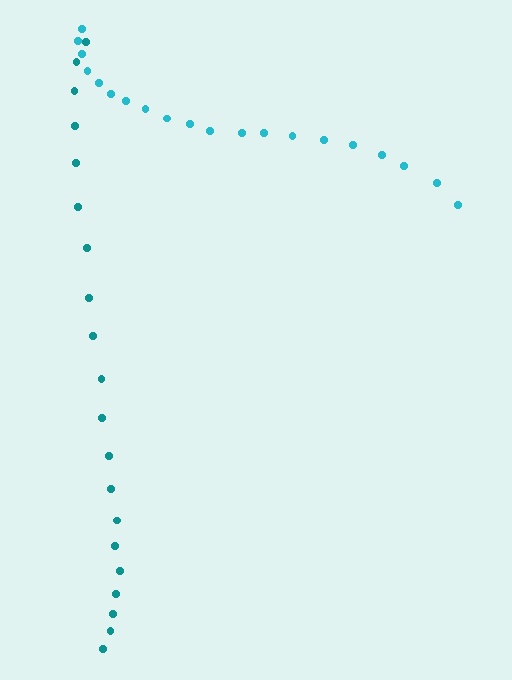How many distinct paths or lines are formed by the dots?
There are 2 distinct paths.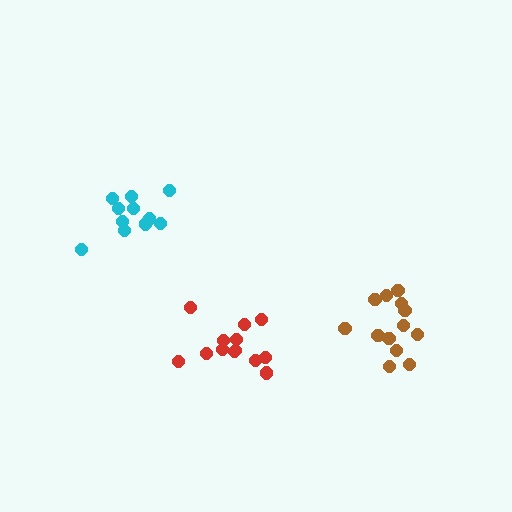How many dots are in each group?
Group 1: 11 dots, Group 2: 13 dots, Group 3: 13 dots (37 total).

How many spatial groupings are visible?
There are 3 spatial groupings.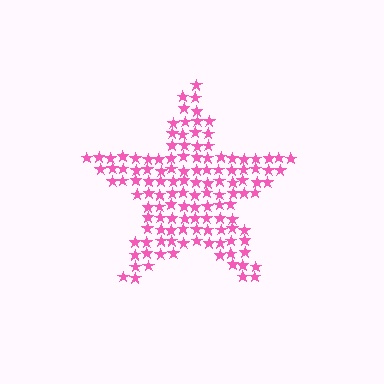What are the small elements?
The small elements are stars.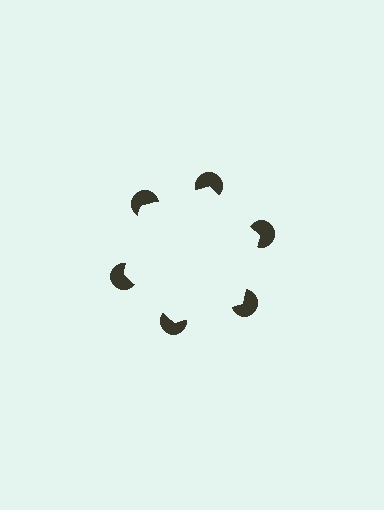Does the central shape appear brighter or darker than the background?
It typically appears slightly brighter than the background, even though no actual brightness change is drawn.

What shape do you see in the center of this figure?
An illusory hexagon — its edges are inferred from the aligned wedge cuts in the pac-man discs, not physically drawn.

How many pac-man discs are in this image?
There are 6 — one at each vertex of the illusory hexagon.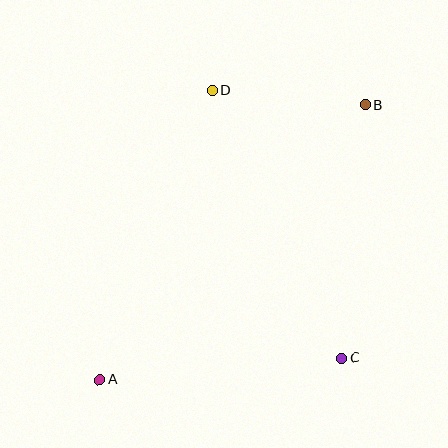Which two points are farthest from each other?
Points A and B are farthest from each other.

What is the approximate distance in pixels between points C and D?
The distance between C and D is approximately 297 pixels.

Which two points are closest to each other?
Points B and D are closest to each other.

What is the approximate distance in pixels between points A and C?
The distance between A and C is approximately 243 pixels.